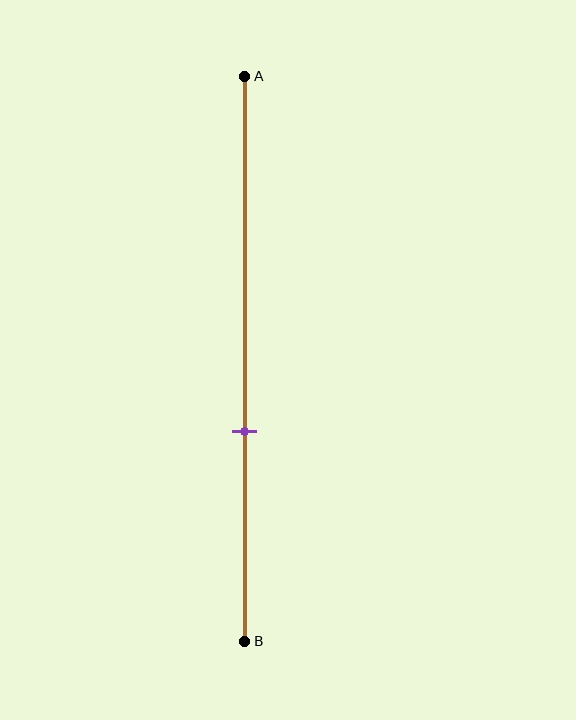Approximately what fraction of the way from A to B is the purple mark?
The purple mark is approximately 65% of the way from A to B.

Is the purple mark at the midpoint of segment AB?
No, the mark is at about 65% from A, not at the 50% midpoint.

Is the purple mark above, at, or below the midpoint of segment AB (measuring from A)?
The purple mark is below the midpoint of segment AB.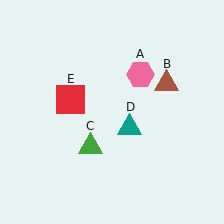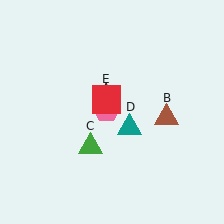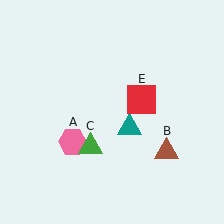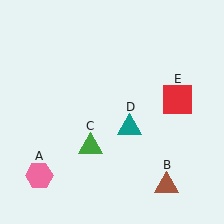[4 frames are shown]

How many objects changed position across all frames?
3 objects changed position: pink hexagon (object A), brown triangle (object B), red square (object E).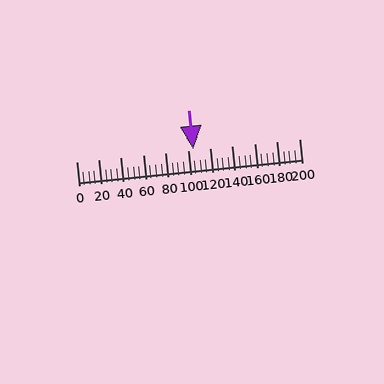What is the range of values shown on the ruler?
The ruler shows values from 0 to 200.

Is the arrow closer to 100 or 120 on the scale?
The arrow is closer to 100.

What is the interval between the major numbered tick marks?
The major tick marks are spaced 20 units apart.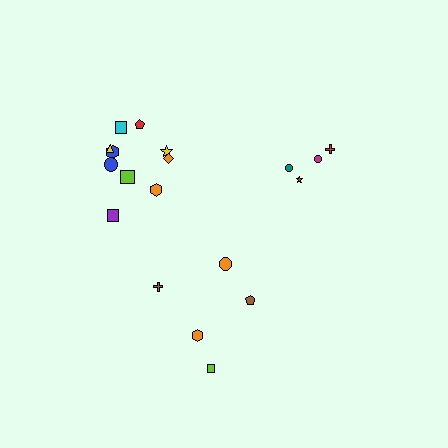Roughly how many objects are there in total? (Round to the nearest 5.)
Roughly 20 objects in total.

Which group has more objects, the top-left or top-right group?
The top-left group.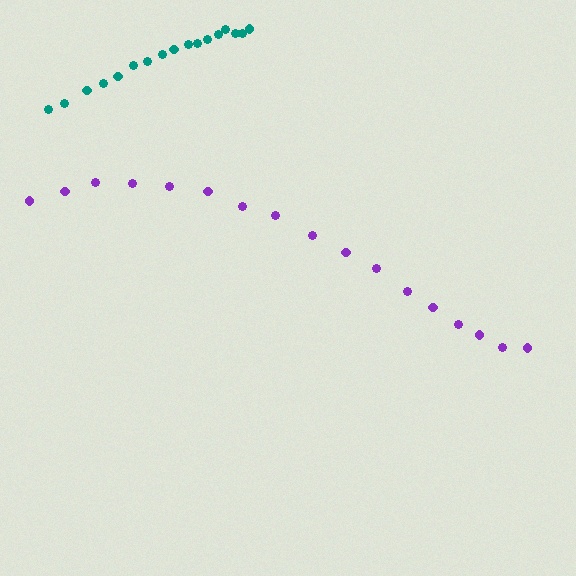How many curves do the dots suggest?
There are 2 distinct paths.